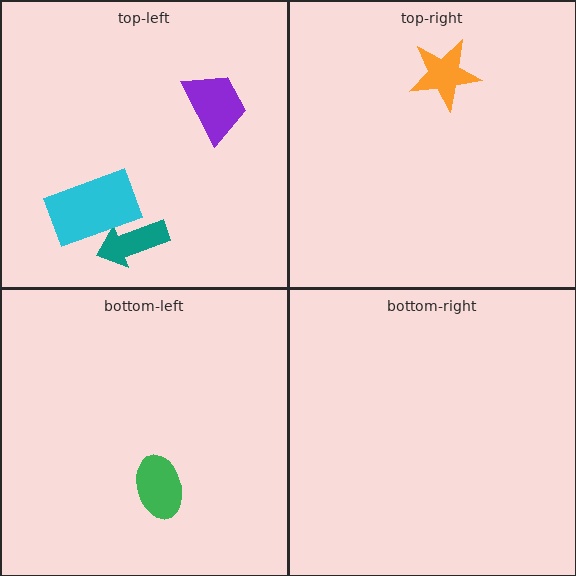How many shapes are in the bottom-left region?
1.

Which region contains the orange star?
The top-right region.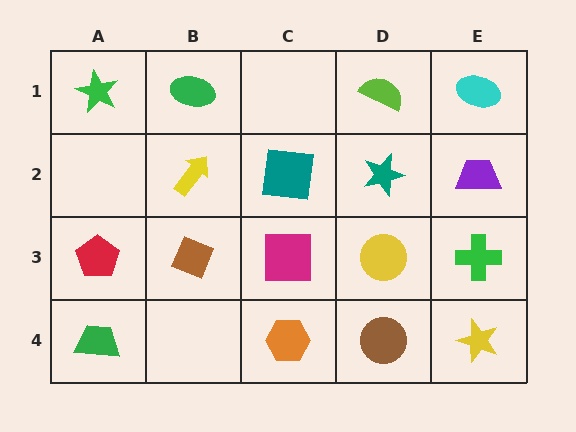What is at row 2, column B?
A yellow arrow.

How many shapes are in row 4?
4 shapes.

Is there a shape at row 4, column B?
No, that cell is empty.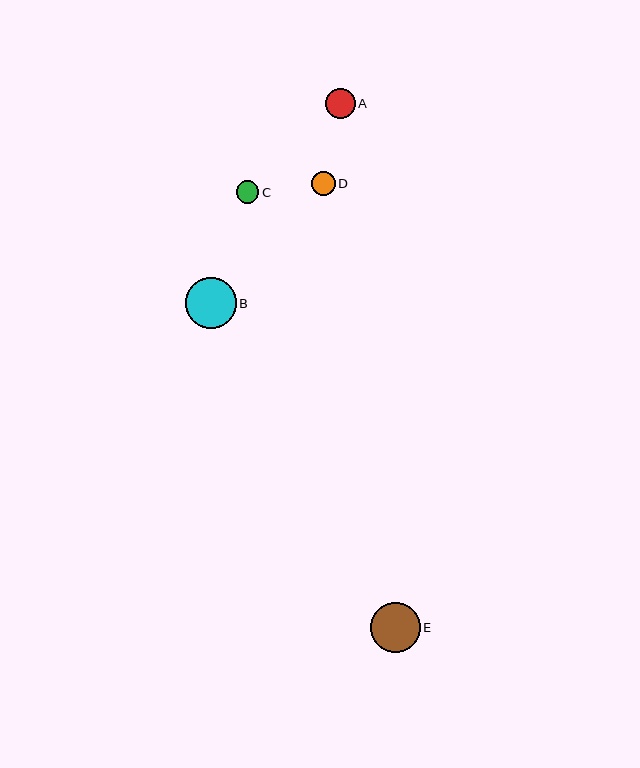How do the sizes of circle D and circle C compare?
Circle D and circle C are approximately the same size.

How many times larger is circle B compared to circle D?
Circle B is approximately 2.1 times the size of circle D.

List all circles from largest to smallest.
From largest to smallest: B, E, A, D, C.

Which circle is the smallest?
Circle C is the smallest with a size of approximately 22 pixels.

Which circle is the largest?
Circle B is the largest with a size of approximately 50 pixels.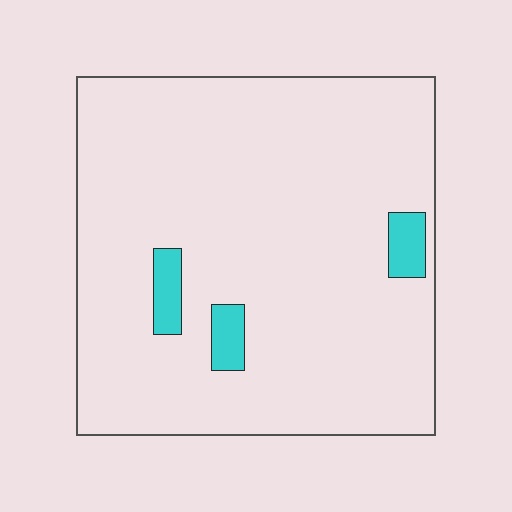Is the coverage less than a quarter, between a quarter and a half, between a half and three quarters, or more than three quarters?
Less than a quarter.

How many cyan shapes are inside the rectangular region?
3.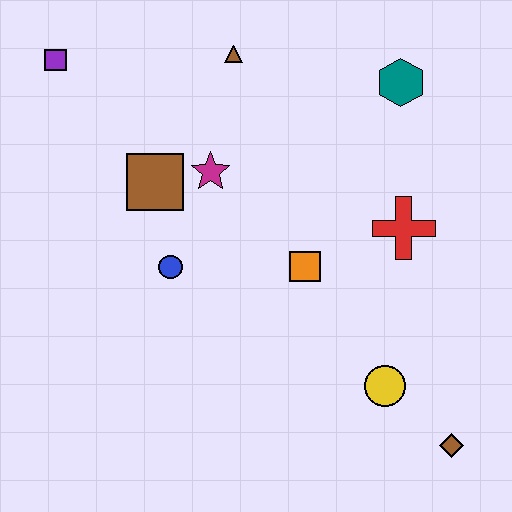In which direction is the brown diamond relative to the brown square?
The brown diamond is to the right of the brown square.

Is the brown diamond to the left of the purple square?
No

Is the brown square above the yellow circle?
Yes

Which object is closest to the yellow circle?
The brown diamond is closest to the yellow circle.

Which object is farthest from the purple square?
The brown diamond is farthest from the purple square.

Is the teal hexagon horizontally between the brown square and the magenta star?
No